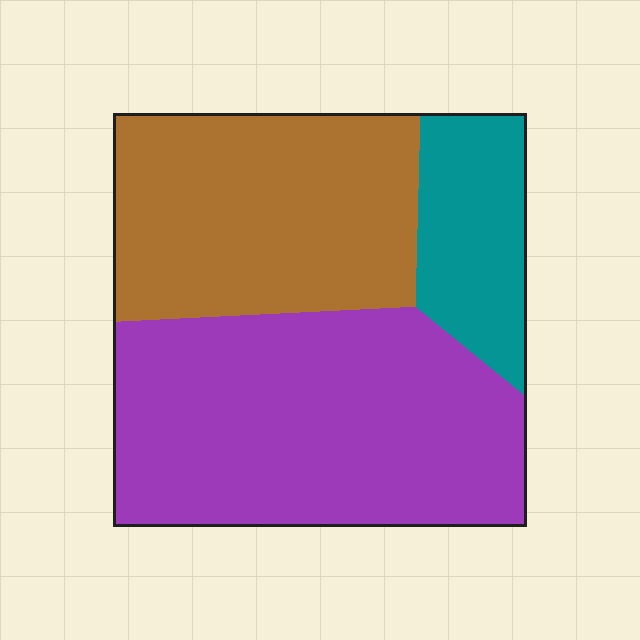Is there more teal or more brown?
Brown.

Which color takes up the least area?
Teal, at roughly 15%.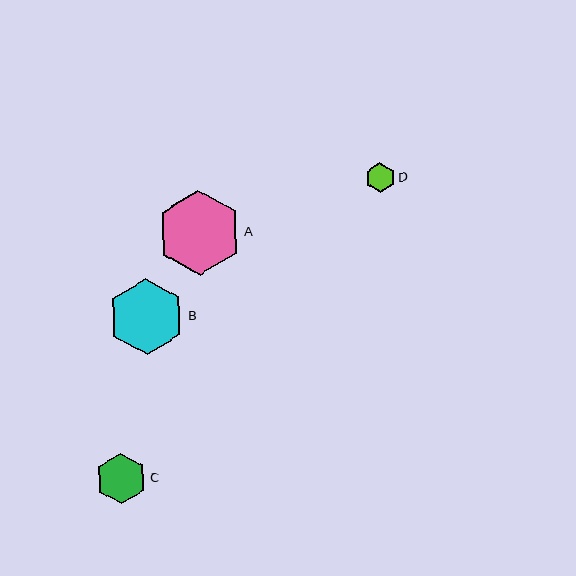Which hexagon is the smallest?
Hexagon D is the smallest with a size of approximately 30 pixels.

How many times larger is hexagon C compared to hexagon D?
Hexagon C is approximately 1.7 times the size of hexagon D.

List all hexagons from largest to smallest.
From largest to smallest: A, B, C, D.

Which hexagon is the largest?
Hexagon A is the largest with a size of approximately 85 pixels.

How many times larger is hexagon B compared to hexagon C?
Hexagon B is approximately 1.5 times the size of hexagon C.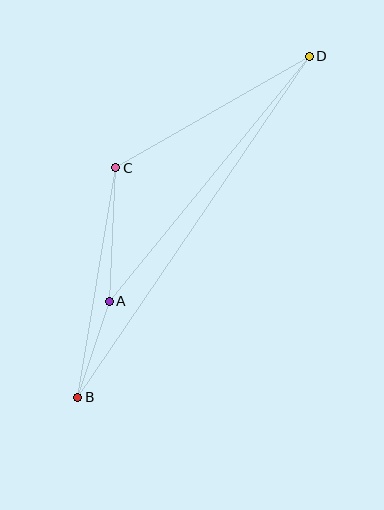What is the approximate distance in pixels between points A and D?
The distance between A and D is approximately 316 pixels.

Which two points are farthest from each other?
Points B and D are farthest from each other.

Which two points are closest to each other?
Points A and B are closest to each other.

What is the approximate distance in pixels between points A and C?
The distance between A and C is approximately 134 pixels.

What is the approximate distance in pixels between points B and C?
The distance between B and C is approximately 233 pixels.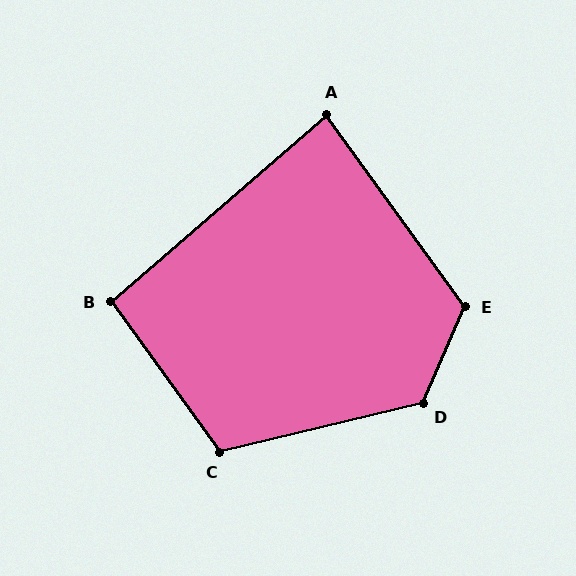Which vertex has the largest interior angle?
D, at approximately 127 degrees.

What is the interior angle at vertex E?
Approximately 121 degrees (obtuse).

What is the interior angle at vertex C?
Approximately 112 degrees (obtuse).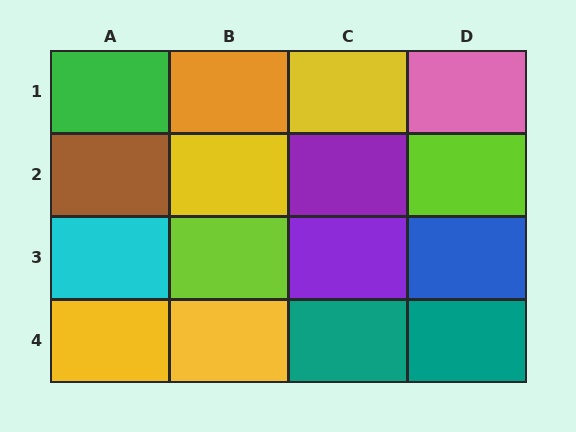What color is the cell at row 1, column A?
Green.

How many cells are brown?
1 cell is brown.